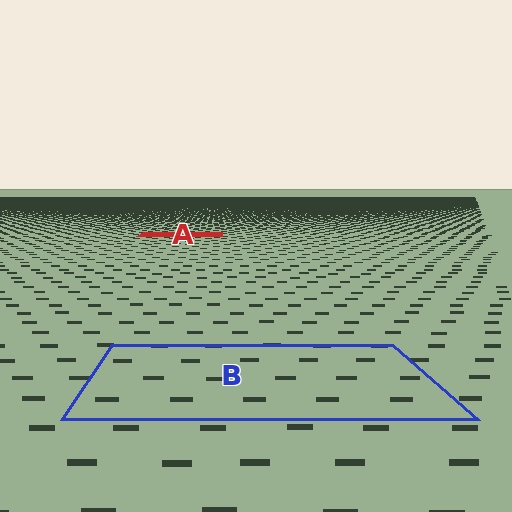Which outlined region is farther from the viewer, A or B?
Region A is farther from the viewer — the texture elements inside it appear smaller and more densely packed.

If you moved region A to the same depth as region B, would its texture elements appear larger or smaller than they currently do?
They would appear larger. At a closer depth, the same texture elements are projected at a bigger on-screen size.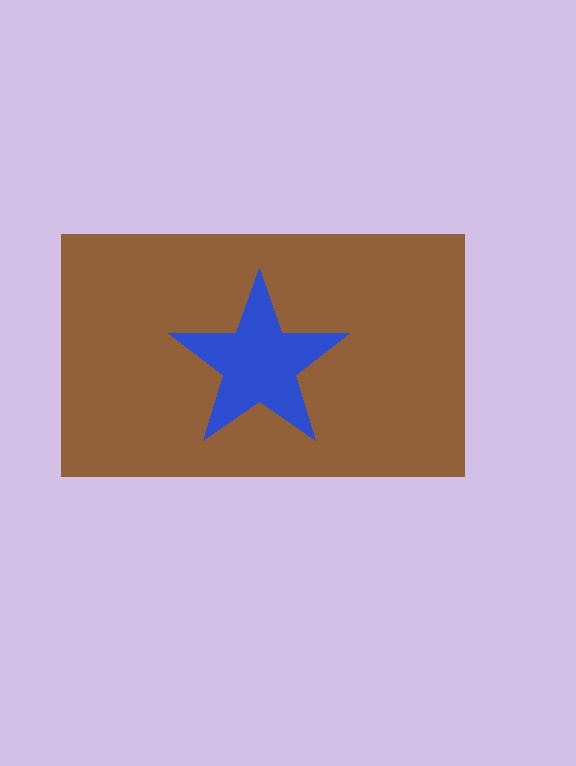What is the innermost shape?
The blue star.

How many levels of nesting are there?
2.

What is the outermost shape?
The brown rectangle.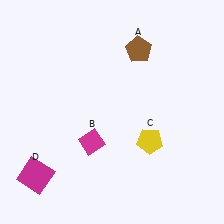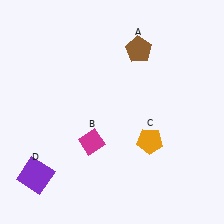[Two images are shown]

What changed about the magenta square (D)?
In Image 1, D is magenta. In Image 2, it changed to purple.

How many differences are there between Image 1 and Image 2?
There are 2 differences between the two images.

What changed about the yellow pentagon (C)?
In Image 1, C is yellow. In Image 2, it changed to orange.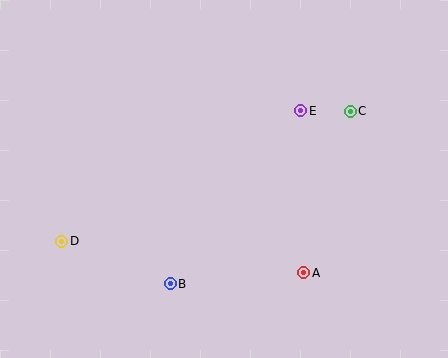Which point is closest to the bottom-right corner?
Point A is closest to the bottom-right corner.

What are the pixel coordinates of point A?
Point A is at (304, 273).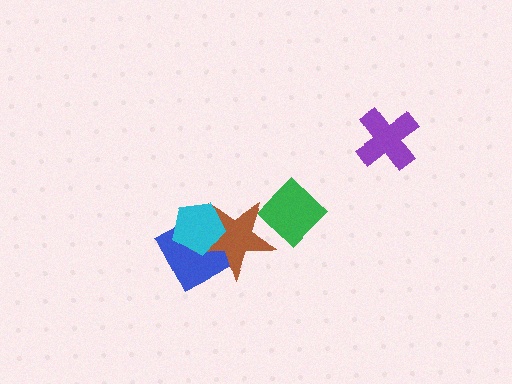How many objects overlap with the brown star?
3 objects overlap with the brown star.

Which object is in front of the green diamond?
The brown star is in front of the green diamond.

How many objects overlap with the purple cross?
0 objects overlap with the purple cross.